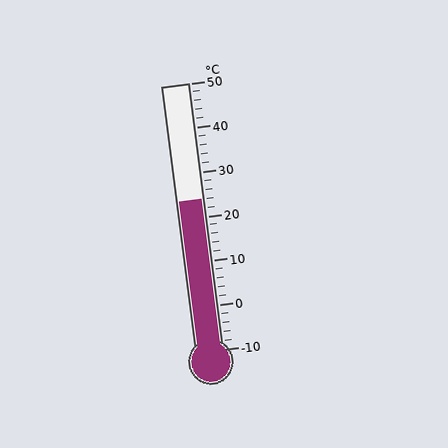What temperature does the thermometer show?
The thermometer shows approximately 24°C.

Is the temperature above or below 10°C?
The temperature is above 10°C.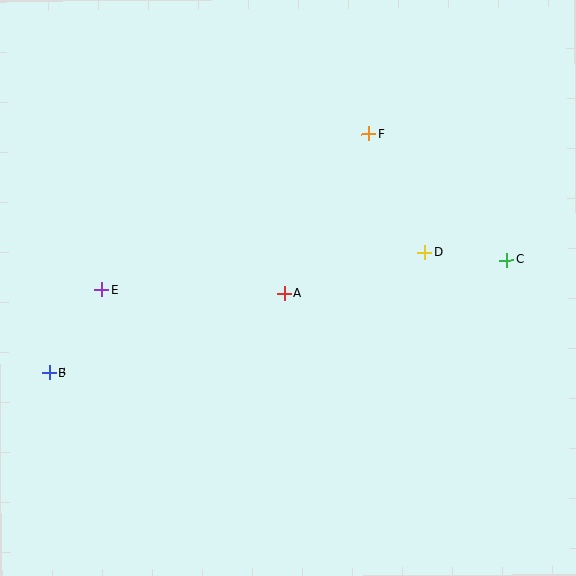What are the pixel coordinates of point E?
Point E is at (102, 290).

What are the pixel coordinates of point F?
Point F is at (369, 134).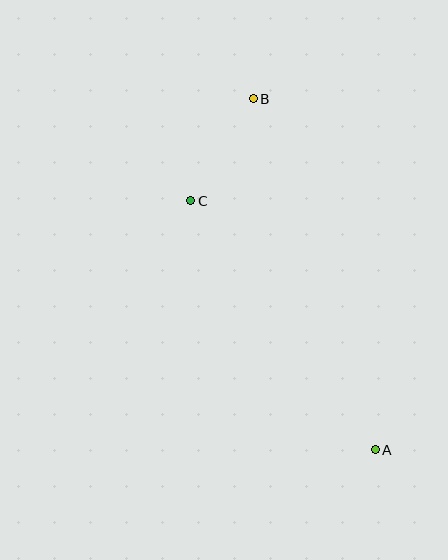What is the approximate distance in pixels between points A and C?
The distance between A and C is approximately 310 pixels.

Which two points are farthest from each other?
Points A and B are farthest from each other.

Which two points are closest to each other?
Points B and C are closest to each other.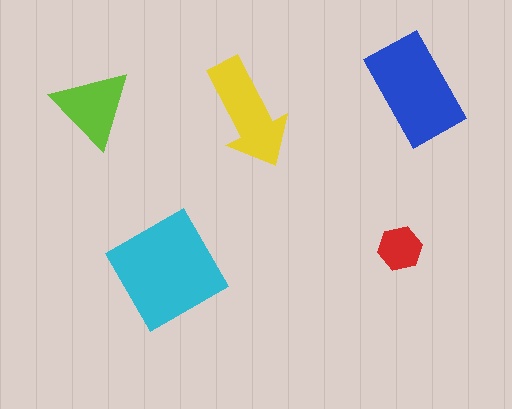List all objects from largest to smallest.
The cyan square, the blue rectangle, the yellow arrow, the lime triangle, the red hexagon.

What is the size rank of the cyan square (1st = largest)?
1st.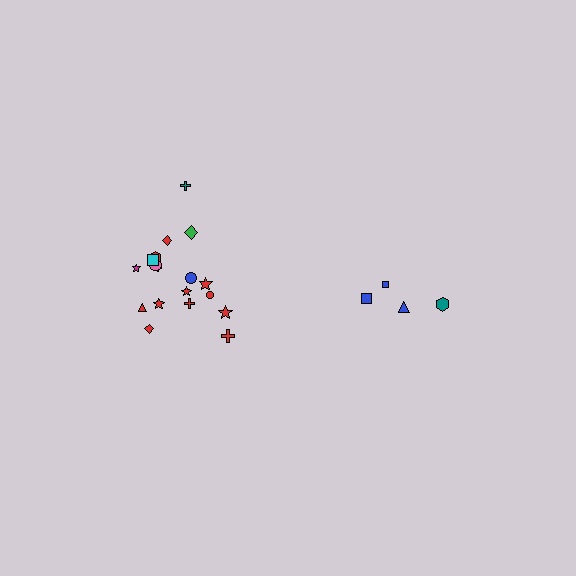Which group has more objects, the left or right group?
The left group.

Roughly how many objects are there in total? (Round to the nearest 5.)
Roughly 20 objects in total.